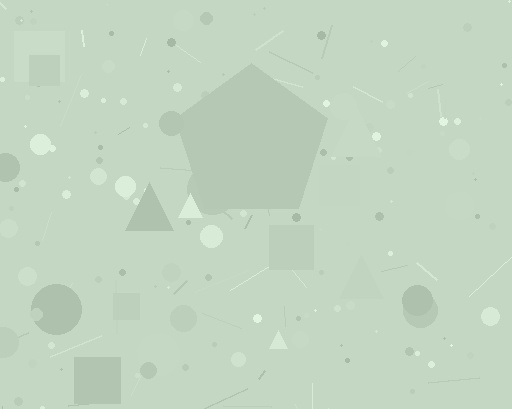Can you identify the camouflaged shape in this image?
The camouflaged shape is a pentagon.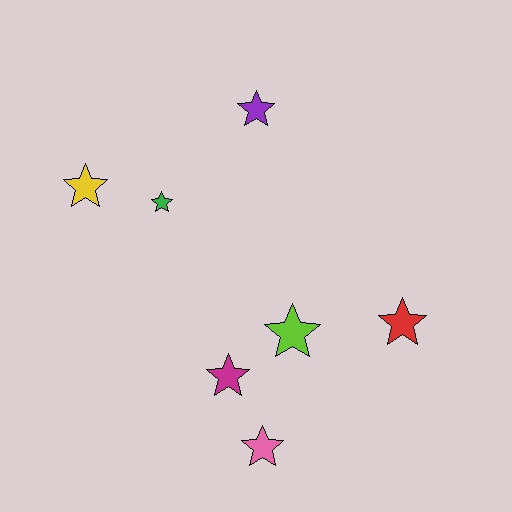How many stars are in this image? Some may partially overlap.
There are 7 stars.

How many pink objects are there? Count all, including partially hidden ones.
There is 1 pink object.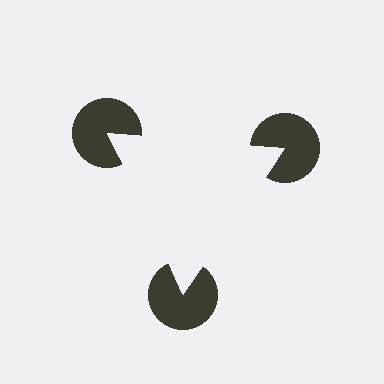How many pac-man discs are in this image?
There are 3 — one at each vertex of the illusory triangle.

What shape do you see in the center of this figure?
An illusory triangle — its edges are inferred from the aligned wedge cuts in the pac-man discs, not physically drawn.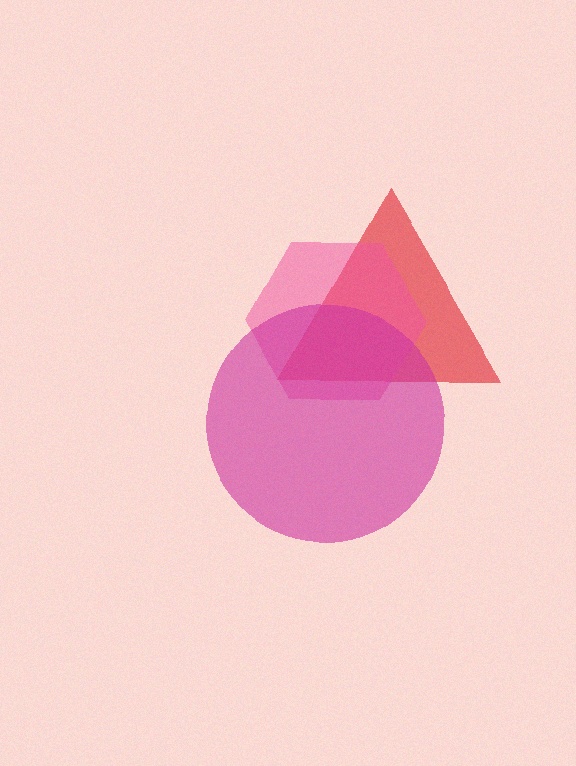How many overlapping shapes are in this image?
There are 3 overlapping shapes in the image.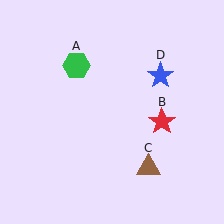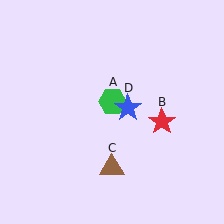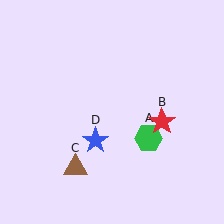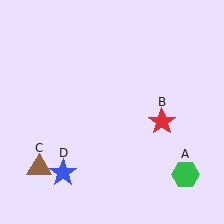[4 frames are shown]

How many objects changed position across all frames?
3 objects changed position: green hexagon (object A), brown triangle (object C), blue star (object D).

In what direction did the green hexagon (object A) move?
The green hexagon (object A) moved down and to the right.